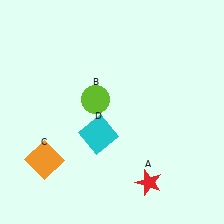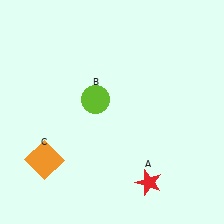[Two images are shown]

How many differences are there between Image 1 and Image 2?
There is 1 difference between the two images.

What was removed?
The cyan square (D) was removed in Image 2.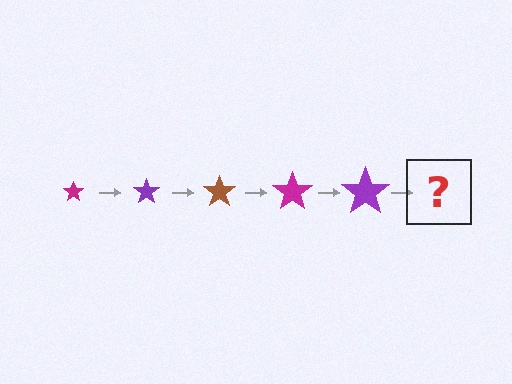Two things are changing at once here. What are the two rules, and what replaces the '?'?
The two rules are that the star grows larger each step and the color cycles through magenta, purple, and brown. The '?' should be a brown star, larger than the previous one.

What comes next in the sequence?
The next element should be a brown star, larger than the previous one.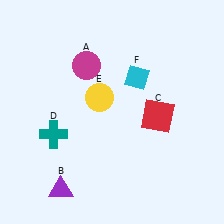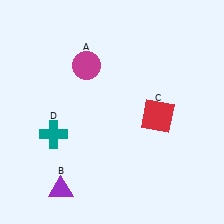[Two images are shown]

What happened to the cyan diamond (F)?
The cyan diamond (F) was removed in Image 2. It was in the top-right area of Image 1.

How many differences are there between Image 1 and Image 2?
There are 2 differences between the two images.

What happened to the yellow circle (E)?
The yellow circle (E) was removed in Image 2. It was in the top-left area of Image 1.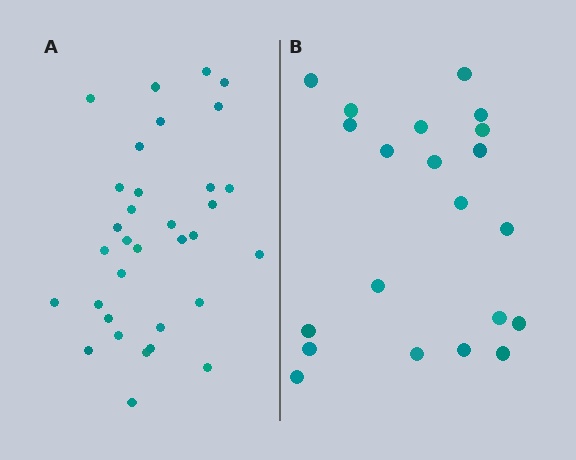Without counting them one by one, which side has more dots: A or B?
Region A (the left region) has more dots.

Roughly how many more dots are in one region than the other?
Region A has roughly 12 or so more dots than region B.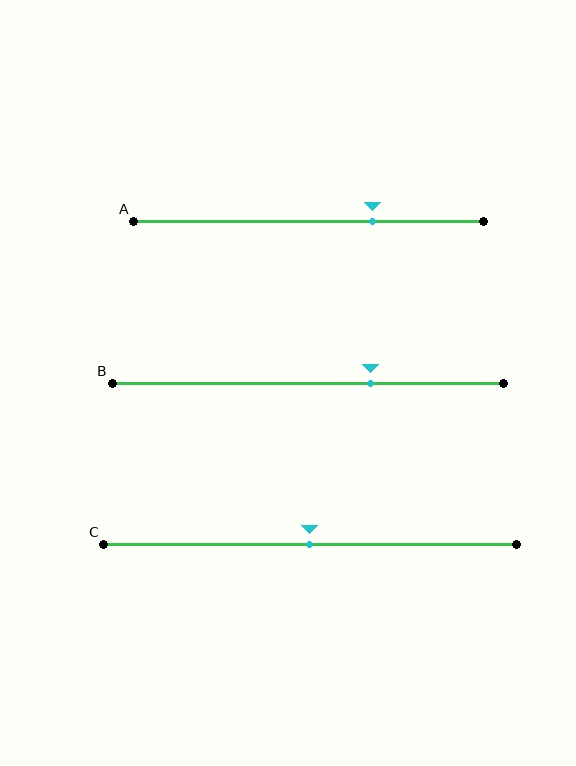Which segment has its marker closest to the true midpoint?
Segment C has its marker closest to the true midpoint.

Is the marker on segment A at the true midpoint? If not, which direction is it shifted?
No, the marker on segment A is shifted to the right by about 18% of the segment length.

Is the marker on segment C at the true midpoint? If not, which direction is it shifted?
Yes, the marker on segment C is at the true midpoint.